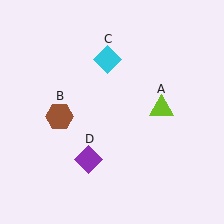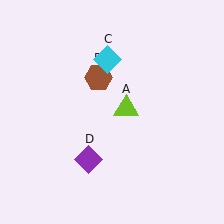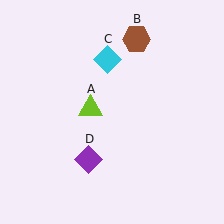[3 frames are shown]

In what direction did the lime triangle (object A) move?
The lime triangle (object A) moved left.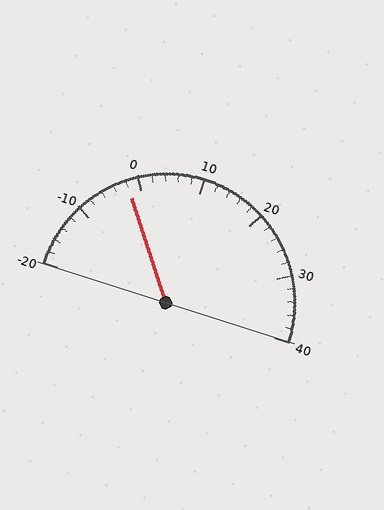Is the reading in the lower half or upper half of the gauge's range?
The reading is in the lower half of the range (-20 to 40).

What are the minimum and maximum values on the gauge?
The gauge ranges from -20 to 40.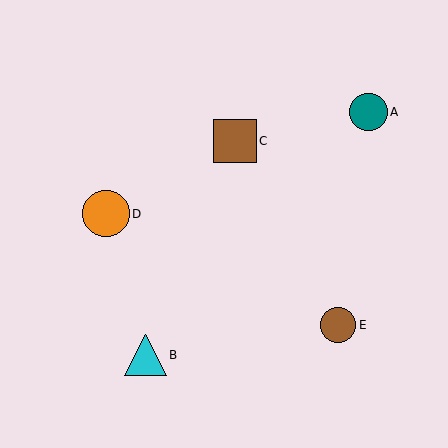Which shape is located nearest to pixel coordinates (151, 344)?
The cyan triangle (labeled B) at (145, 355) is nearest to that location.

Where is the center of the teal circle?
The center of the teal circle is at (368, 112).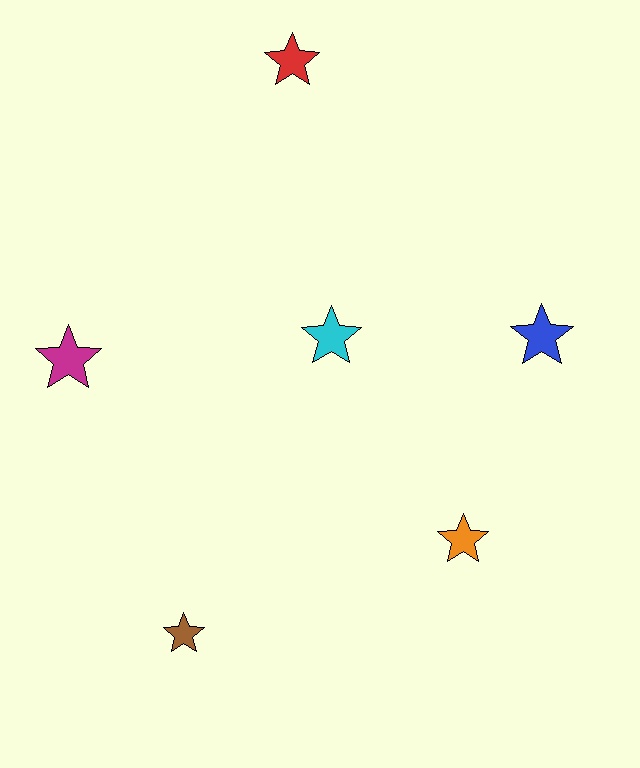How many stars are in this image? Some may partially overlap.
There are 6 stars.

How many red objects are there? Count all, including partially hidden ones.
There is 1 red object.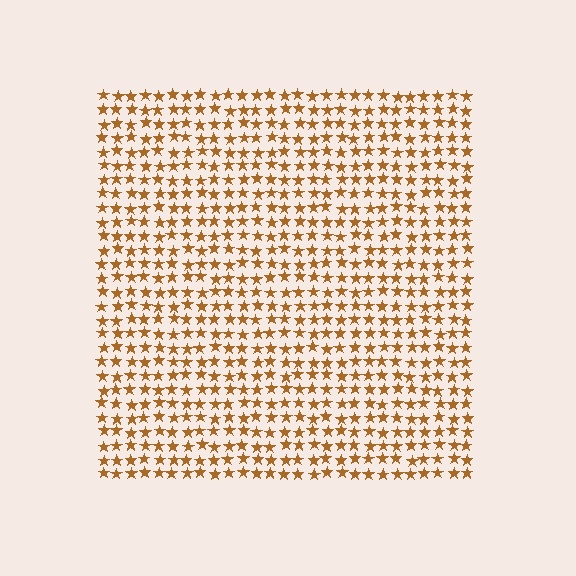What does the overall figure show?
The overall figure shows a square.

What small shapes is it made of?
It is made of small stars.